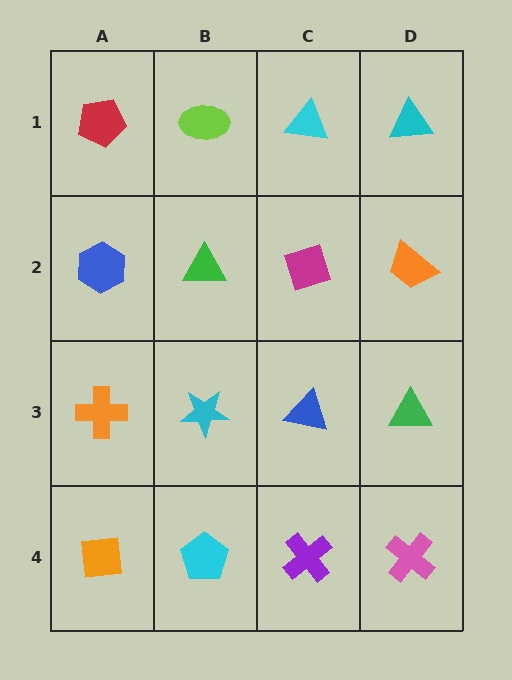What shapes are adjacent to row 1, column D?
An orange trapezoid (row 2, column D), a cyan triangle (row 1, column C).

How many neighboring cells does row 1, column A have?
2.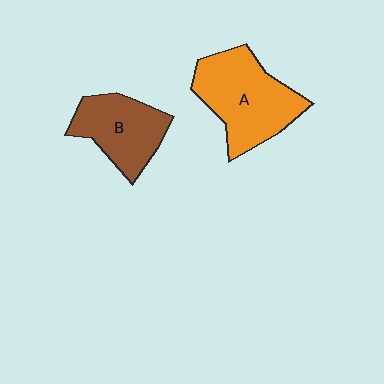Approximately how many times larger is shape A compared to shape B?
Approximately 1.4 times.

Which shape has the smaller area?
Shape B (brown).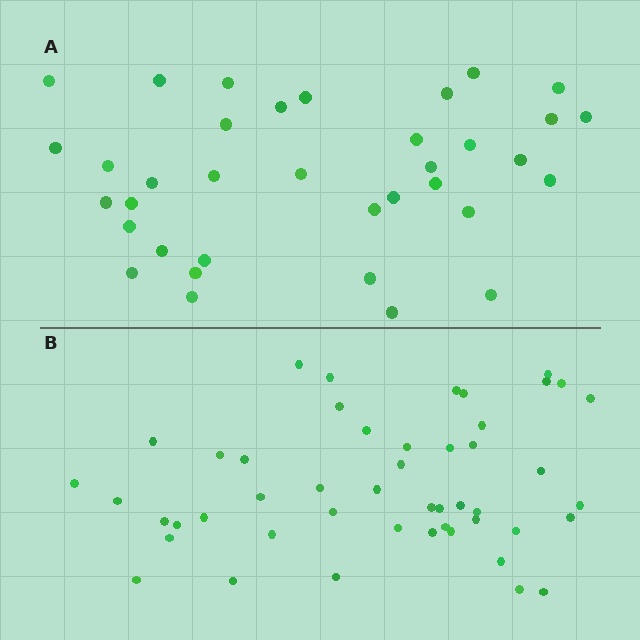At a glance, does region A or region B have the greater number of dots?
Region B (the bottom region) has more dots.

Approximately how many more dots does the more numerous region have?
Region B has roughly 12 or so more dots than region A.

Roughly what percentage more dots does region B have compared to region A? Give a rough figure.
About 35% more.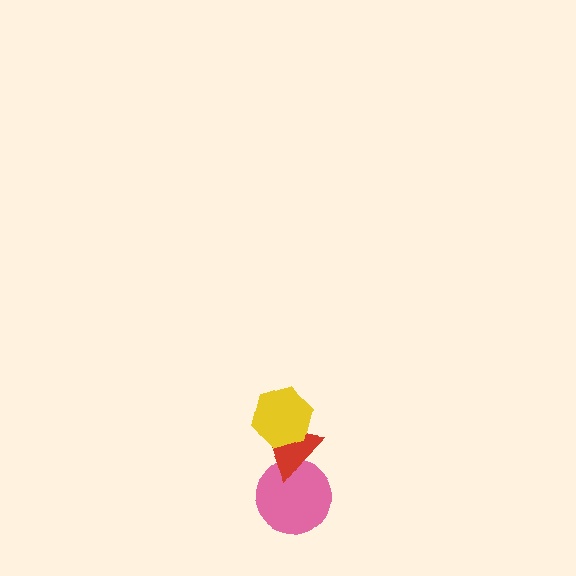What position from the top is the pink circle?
The pink circle is 3rd from the top.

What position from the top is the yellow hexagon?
The yellow hexagon is 1st from the top.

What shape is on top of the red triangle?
The yellow hexagon is on top of the red triangle.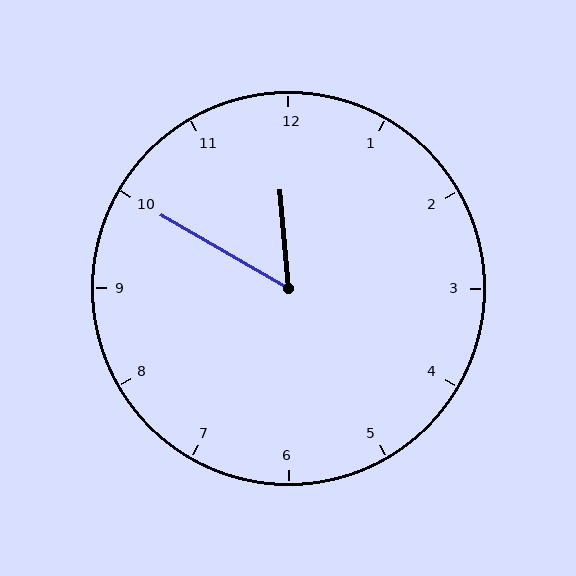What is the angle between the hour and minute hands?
Approximately 55 degrees.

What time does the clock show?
11:50.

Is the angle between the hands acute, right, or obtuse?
It is acute.